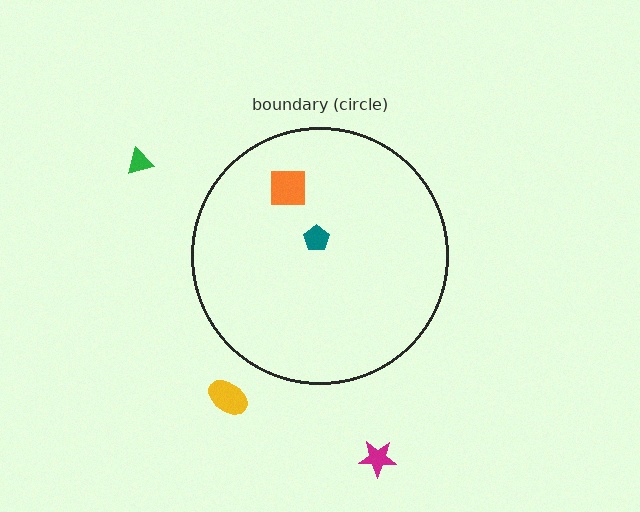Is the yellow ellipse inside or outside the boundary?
Outside.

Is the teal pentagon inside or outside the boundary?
Inside.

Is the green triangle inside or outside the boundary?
Outside.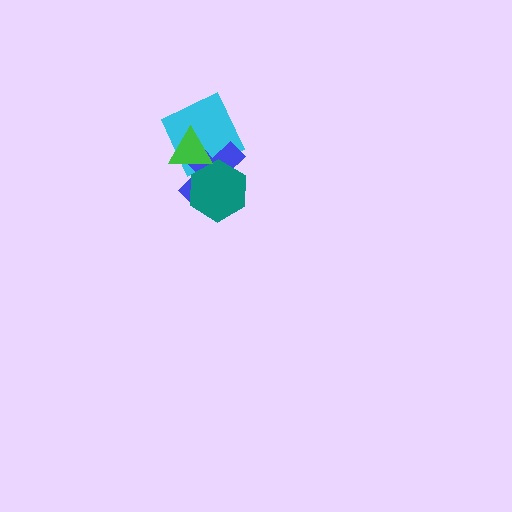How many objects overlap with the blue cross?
3 objects overlap with the blue cross.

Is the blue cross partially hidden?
Yes, it is partially covered by another shape.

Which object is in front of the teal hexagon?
The green triangle is in front of the teal hexagon.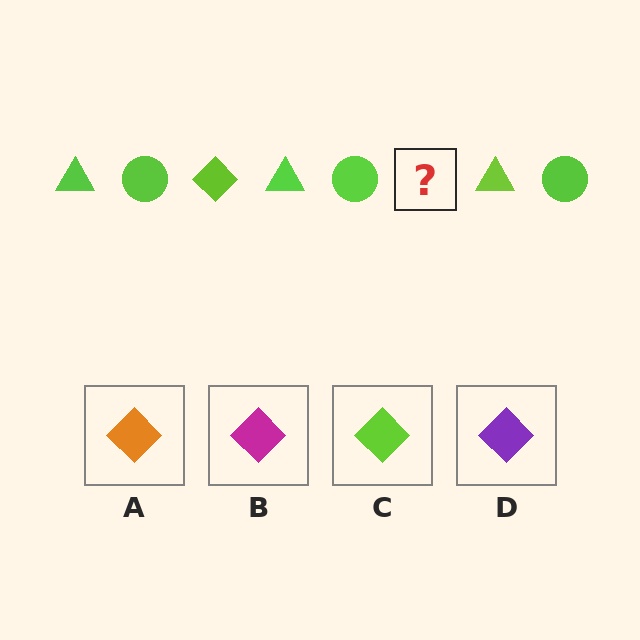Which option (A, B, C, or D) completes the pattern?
C.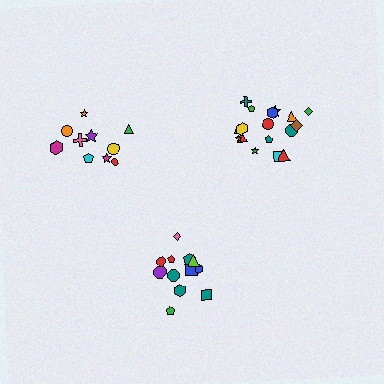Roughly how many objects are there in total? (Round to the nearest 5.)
Roughly 40 objects in total.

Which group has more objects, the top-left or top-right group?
The top-right group.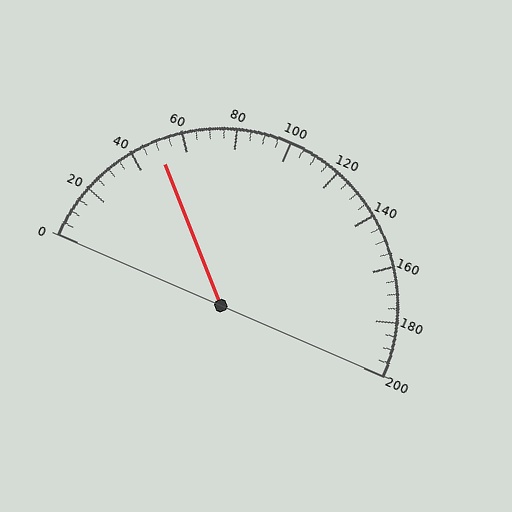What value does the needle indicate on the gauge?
The needle indicates approximately 50.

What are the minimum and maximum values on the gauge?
The gauge ranges from 0 to 200.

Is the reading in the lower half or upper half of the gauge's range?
The reading is in the lower half of the range (0 to 200).